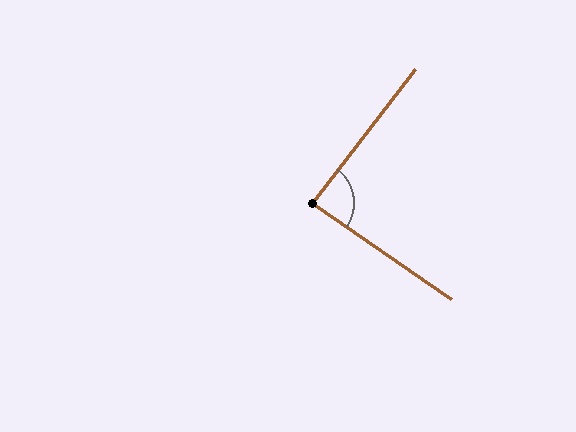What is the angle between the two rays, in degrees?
Approximately 87 degrees.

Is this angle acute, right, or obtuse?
It is approximately a right angle.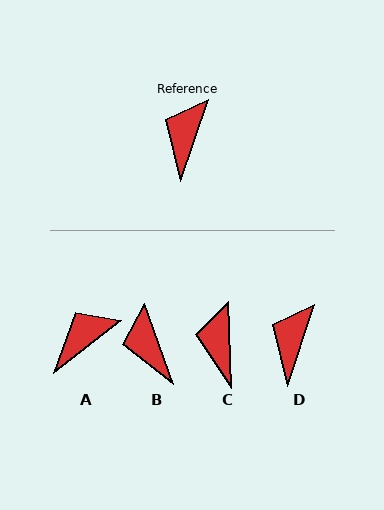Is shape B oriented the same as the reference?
No, it is off by about 38 degrees.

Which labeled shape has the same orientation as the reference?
D.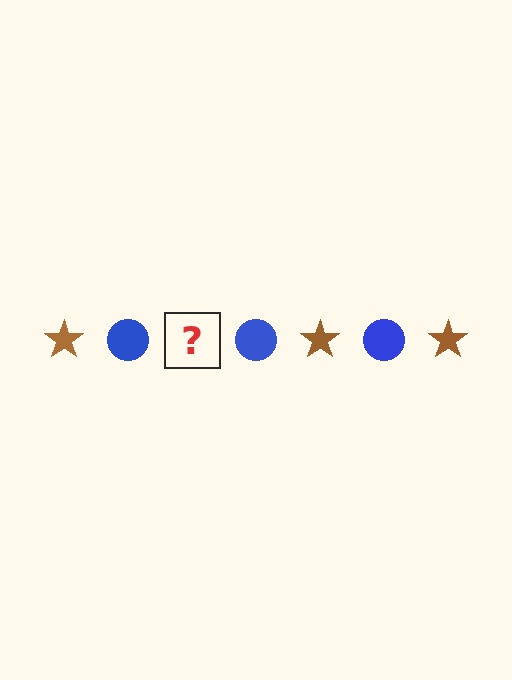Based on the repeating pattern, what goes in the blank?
The blank should be a brown star.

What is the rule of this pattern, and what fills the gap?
The rule is that the pattern alternates between brown star and blue circle. The gap should be filled with a brown star.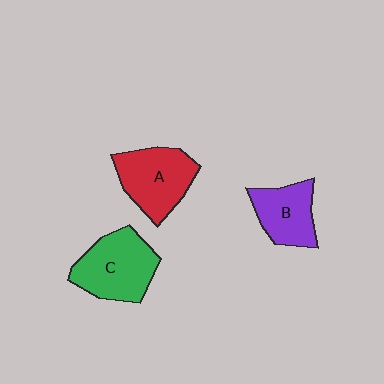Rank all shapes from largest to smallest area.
From largest to smallest: C (green), A (red), B (purple).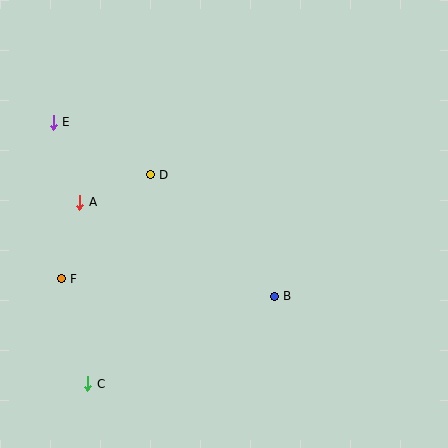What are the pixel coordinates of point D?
Point D is at (150, 175).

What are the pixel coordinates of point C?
Point C is at (88, 384).